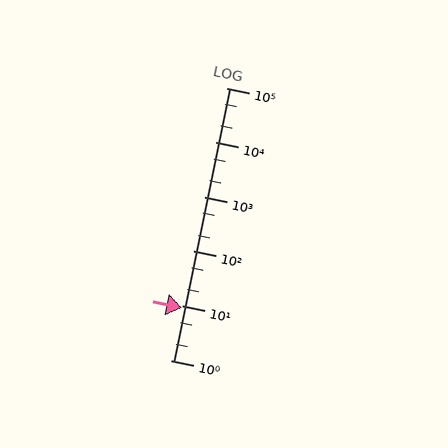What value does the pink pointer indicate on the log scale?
The pointer indicates approximately 9.2.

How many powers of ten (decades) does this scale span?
The scale spans 5 decades, from 1 to 100000.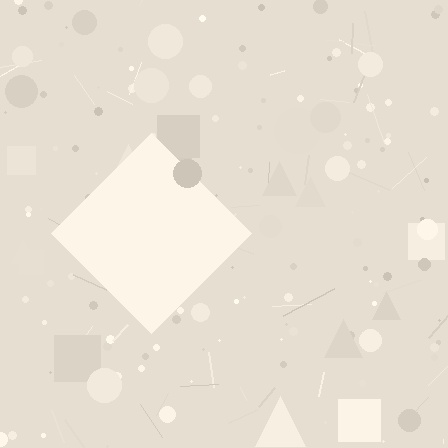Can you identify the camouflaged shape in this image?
The camouflaged shape is a diamond.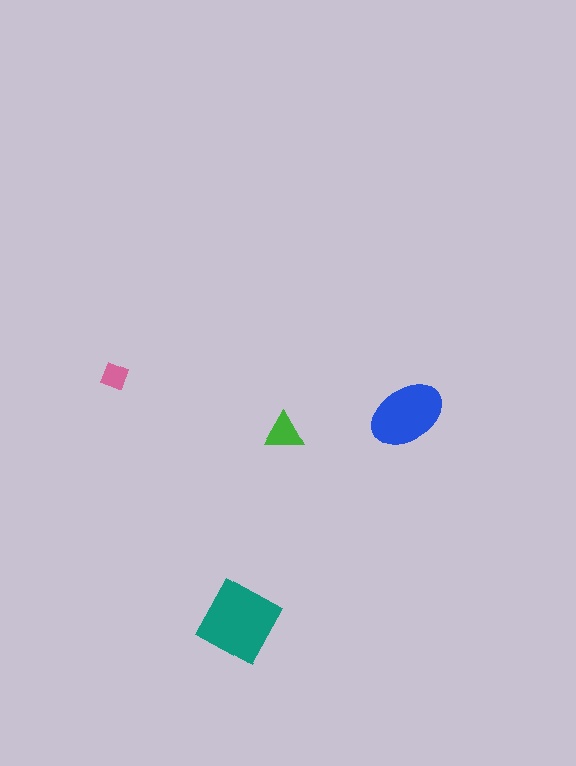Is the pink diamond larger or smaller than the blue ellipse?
Smaller.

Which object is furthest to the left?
The pink diamond is leftmost.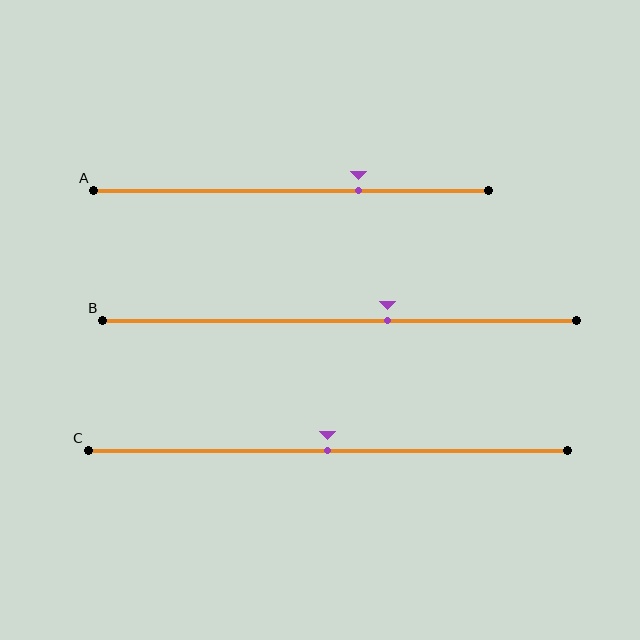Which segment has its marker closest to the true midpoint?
Segment C has its marker closest to the true midpoint.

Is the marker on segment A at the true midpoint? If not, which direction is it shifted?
No, the marker on segment A is shifted to the right by about 17% of the segment length.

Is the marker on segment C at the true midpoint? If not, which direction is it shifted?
Yes, the marker on segment C is at the true midpoint.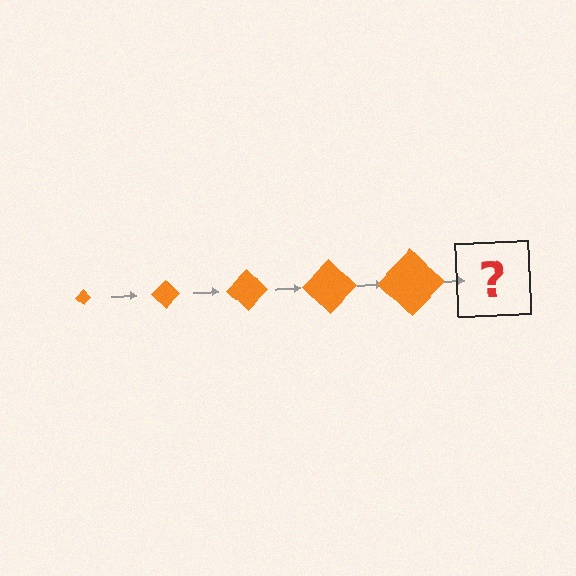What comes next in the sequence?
The next element should be an orange diamond, larger than the previous one.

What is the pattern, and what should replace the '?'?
The pattern is that the diamond gets progressively larger each step. The '?' should be an orange diamond, larger than the previous one.